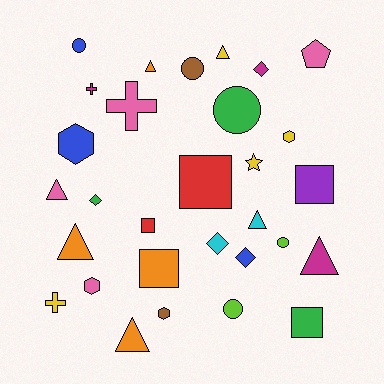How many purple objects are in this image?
There is 1 purple object.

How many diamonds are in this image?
There are 4 diamonds.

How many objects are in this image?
There are 30 objects.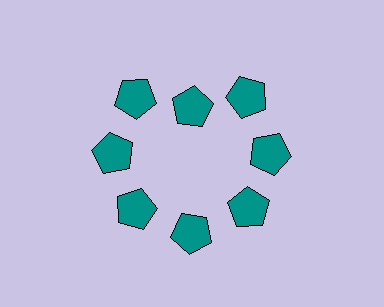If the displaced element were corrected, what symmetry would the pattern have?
It would have 8-fold rotational symmetry — the pattern would map onto itself every 45 degrees.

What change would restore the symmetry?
The symmetry would be restored by moving it outward, back onto the ring so that all 8 pentagons sit at equal angles and equal distance from the center.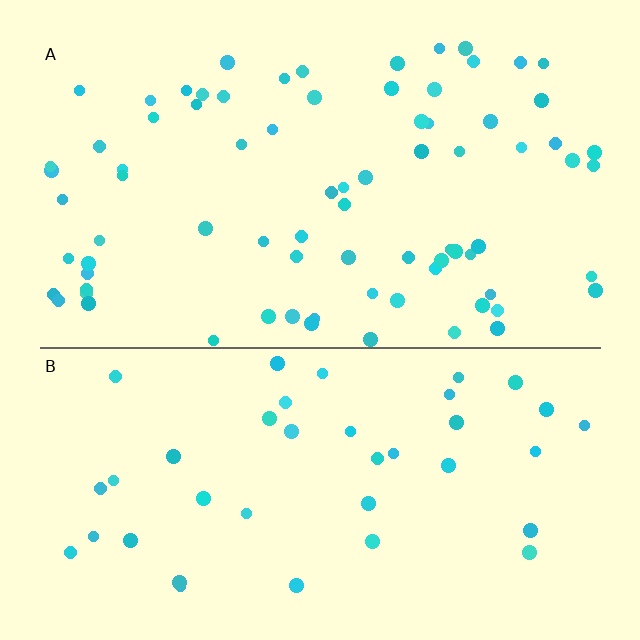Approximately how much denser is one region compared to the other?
Approximately 2.0× — region A over region B.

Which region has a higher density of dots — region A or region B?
A (the top).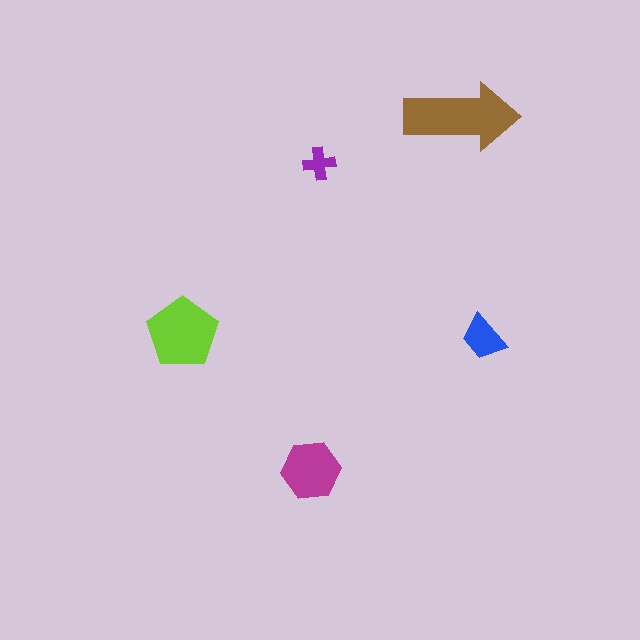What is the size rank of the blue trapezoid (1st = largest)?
4th.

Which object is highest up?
The brown arrow is topmost.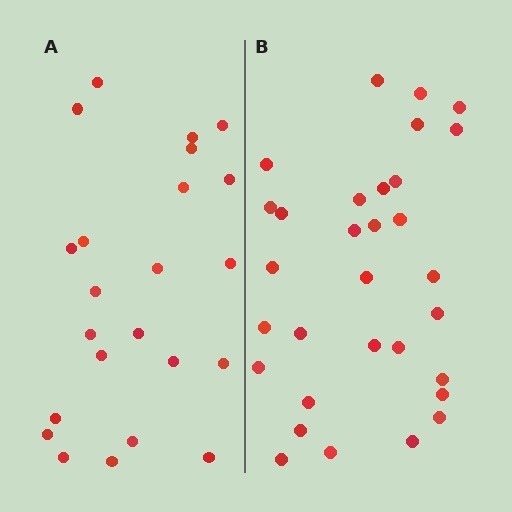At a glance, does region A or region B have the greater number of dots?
Region B (the right region) has more dots.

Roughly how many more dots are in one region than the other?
Region B has roughly 8 or so more dots than region A.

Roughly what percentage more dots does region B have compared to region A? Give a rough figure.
About 35% more.